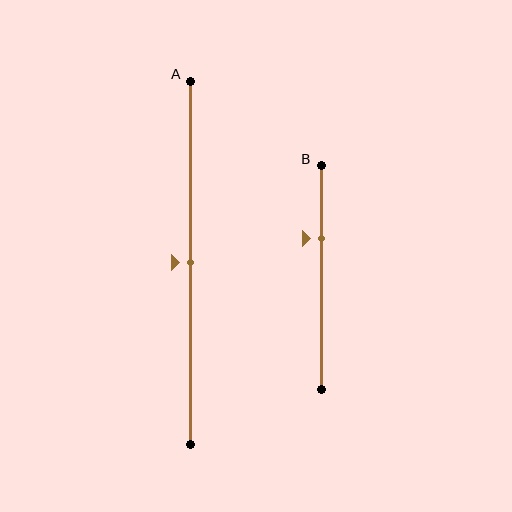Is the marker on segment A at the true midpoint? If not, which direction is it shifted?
Yes, the marker on segment A is at the true midpoint.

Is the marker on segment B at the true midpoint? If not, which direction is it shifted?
No, the marker on segment B is shifted upward by about 18% of the segment length.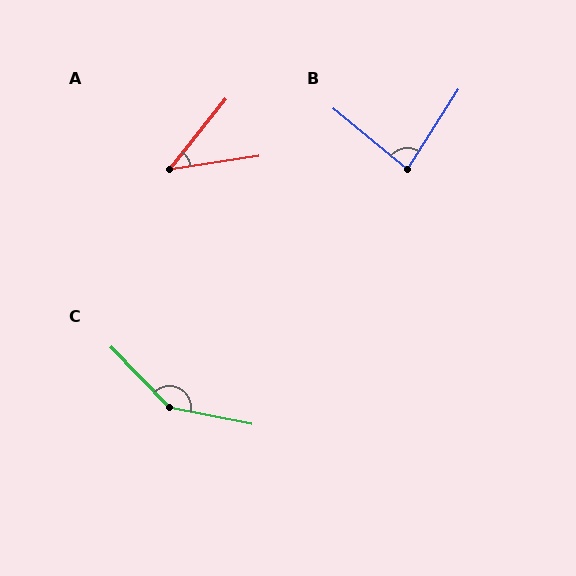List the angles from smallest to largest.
A (43°), B (83°), C (145°).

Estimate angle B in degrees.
Approximately 83 degrees.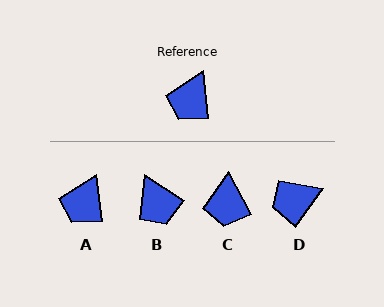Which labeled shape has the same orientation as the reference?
A.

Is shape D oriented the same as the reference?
No, it is off by about 43 degrees.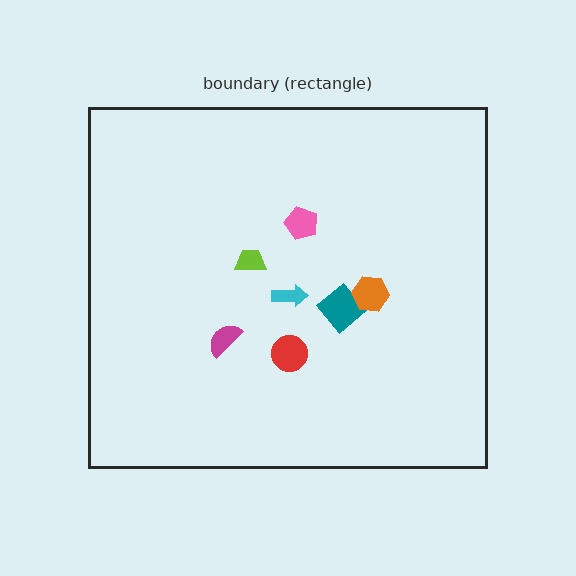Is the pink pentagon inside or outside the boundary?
Inside.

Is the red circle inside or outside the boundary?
Inside.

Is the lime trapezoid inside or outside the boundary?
Inside.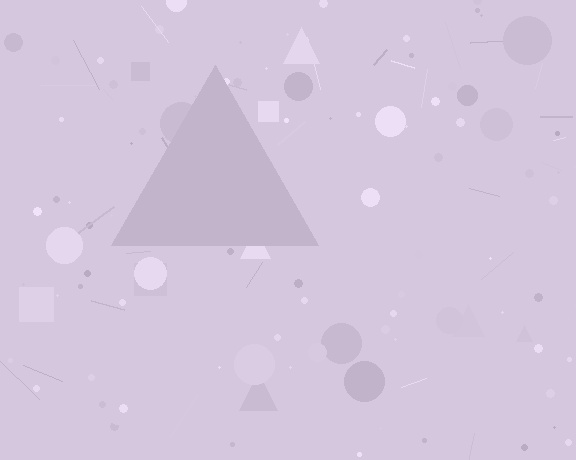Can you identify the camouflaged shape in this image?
The camouflaged shape is a triangle.